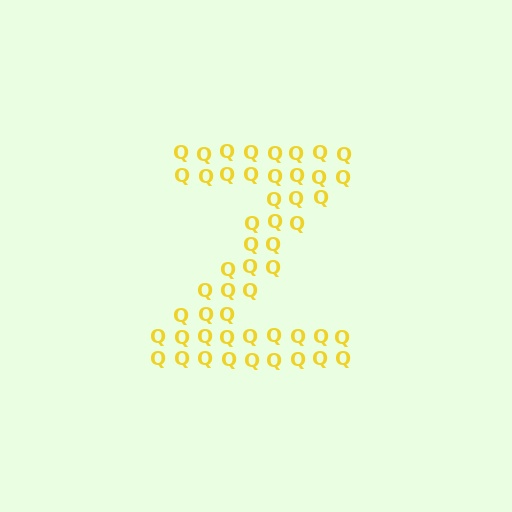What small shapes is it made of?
It is made of small letter Q's.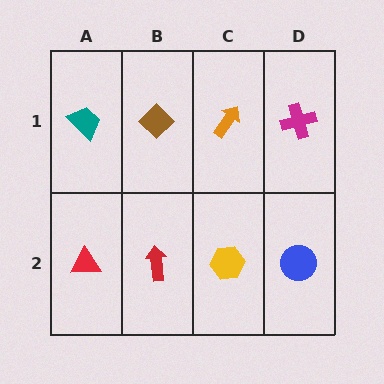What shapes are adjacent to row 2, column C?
An orange arrow (row 1, column C), a red arrow (row 2, column B), a blue circle (row 2, column D).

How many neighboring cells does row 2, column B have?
3.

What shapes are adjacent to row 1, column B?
A red arrow (row 2, column B), a teal trapezoid (row 1, column A), an orange arrow (row 1, column C).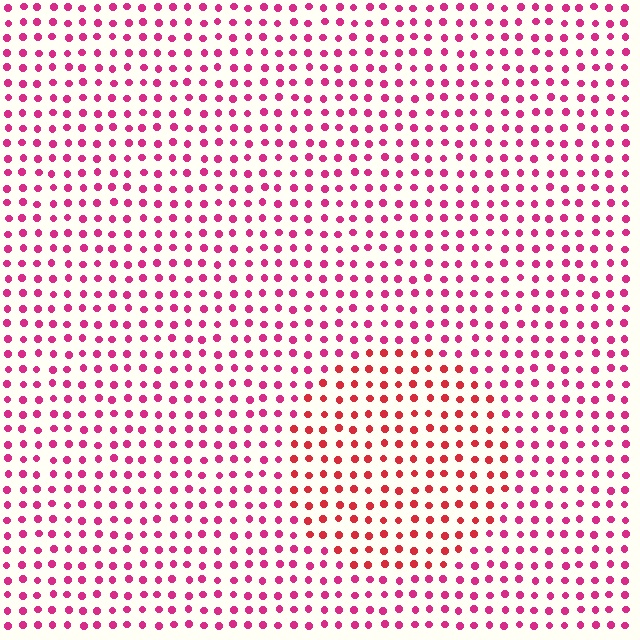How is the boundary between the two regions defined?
The boundary is defined purely by a slight shift in hue (about 28 degrees). Spacing, size, and orientation are identical on both sides.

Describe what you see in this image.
The image is filled with small magenta elements in a uniform arrangement. A circle-shaped region is visible where the elements are tinted to a slightly different hue, forming a subtle color boundary.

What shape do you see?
I see a circle.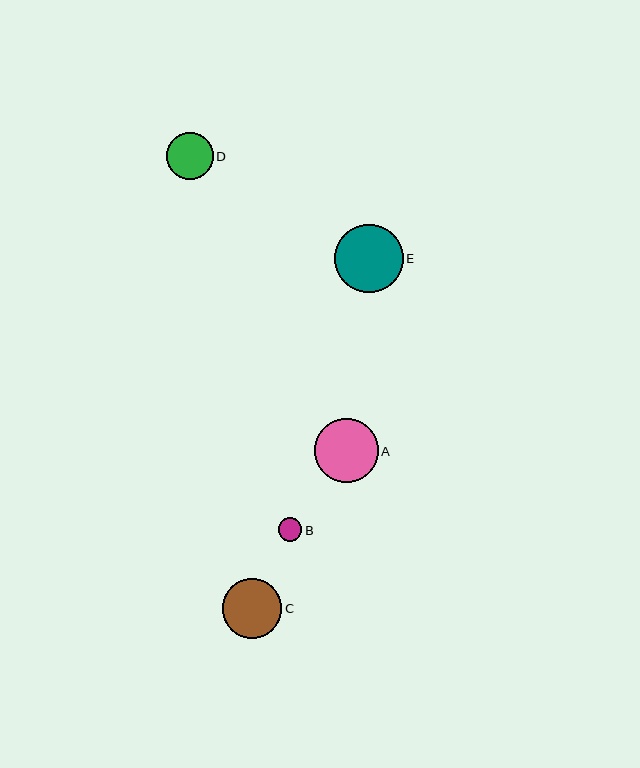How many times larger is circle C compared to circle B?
Circle C is approximately 2.5 times the size of circle B.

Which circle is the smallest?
Circle B is the smallest with a size of approximately 24 pixels.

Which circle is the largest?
Circle E is the largest with a size of approximately 69 pixels.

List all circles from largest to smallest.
From largest to smallest: E, A, C, D, B.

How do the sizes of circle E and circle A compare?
Circle E and circle A are approximately the same size.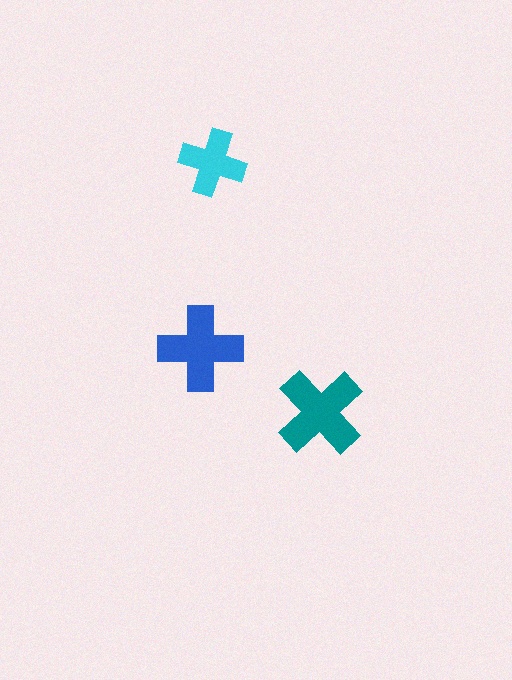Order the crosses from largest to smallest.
the teal one, the blue one, the cyan one.